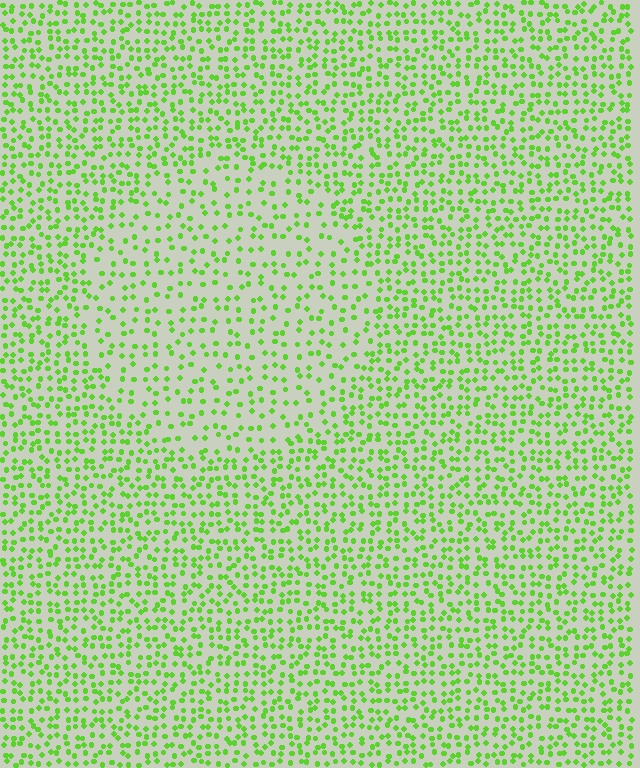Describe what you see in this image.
The image contains small lime elements arranged at two different densities. A circle-shaped region is visible where the elements are less densely packed than the surrounding area.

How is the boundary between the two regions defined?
The boundary is defined by a change in element density (approximately 1.7x ratio). All elements are the same color, size, and shape.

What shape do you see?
I see a circle.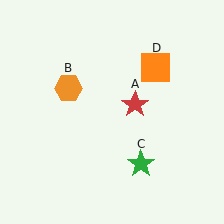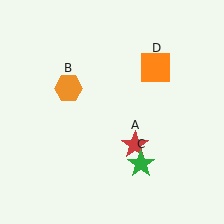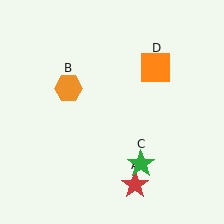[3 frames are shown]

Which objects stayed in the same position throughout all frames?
Orange hexagon (object B) and green star (object C) and orange square (object D) remained stationary.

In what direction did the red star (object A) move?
The red star (object A) moved down.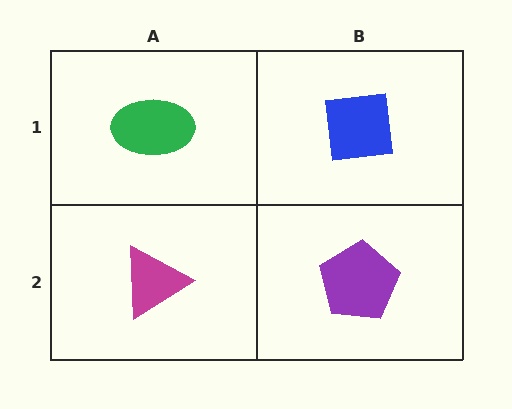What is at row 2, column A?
A magenta triangle.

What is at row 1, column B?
A blue square.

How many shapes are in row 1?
2 shapes.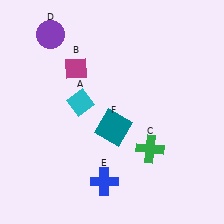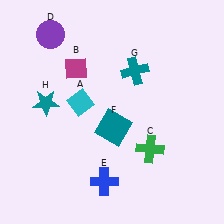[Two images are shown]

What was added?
A teal cross (G), a teal star (H) were added in Image 2.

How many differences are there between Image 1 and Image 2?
There are 2 differences between the two images.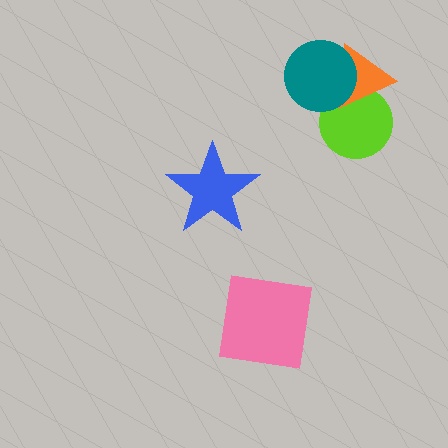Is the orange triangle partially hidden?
Yes, it is partially covered by another shape.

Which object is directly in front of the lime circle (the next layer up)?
The orange triangle is directly in front of the lime circle.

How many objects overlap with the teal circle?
2 objects overlap with the teal circle.